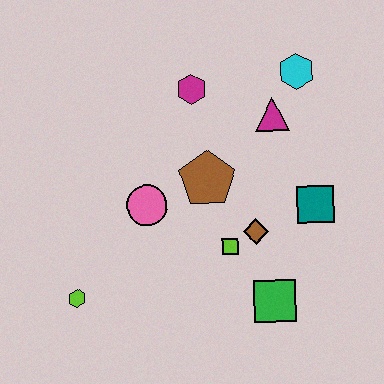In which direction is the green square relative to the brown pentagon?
The green square is below the brown pentagon.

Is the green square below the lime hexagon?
Yes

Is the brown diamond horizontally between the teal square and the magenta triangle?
No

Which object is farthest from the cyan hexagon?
The lime hexagon is farthest from the cyan hexagon.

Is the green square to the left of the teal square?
Yes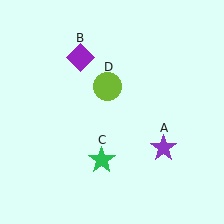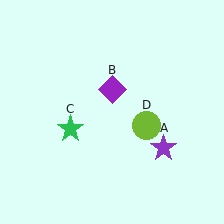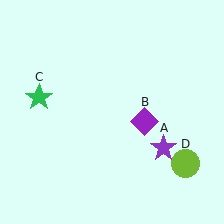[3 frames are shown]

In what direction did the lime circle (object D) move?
The lime circle (object D) moved down and to the right.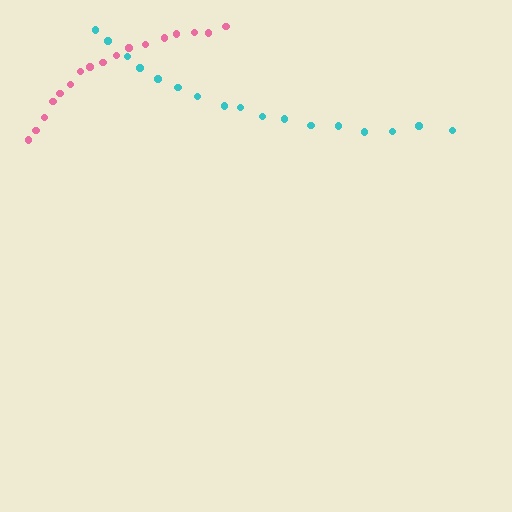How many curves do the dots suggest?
There are 2 distinct paths.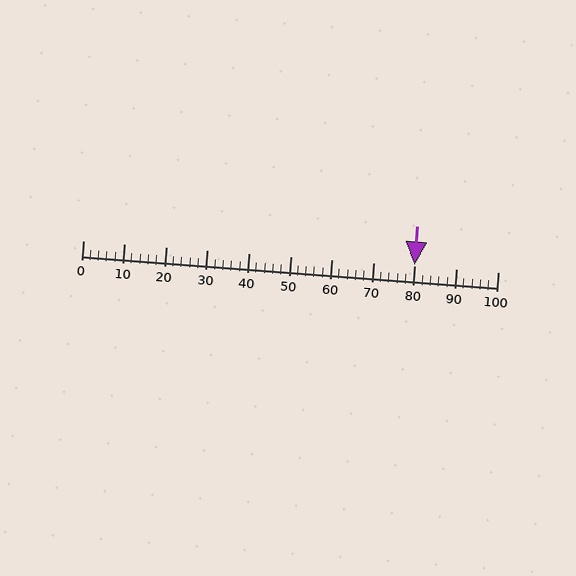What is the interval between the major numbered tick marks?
The major tick marks are spaced 10 units apart.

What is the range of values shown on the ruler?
The ruler shows values from 0 to 100.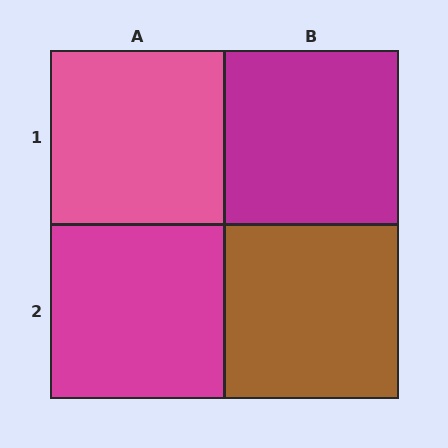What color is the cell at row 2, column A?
Magenta.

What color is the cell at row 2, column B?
Brown.